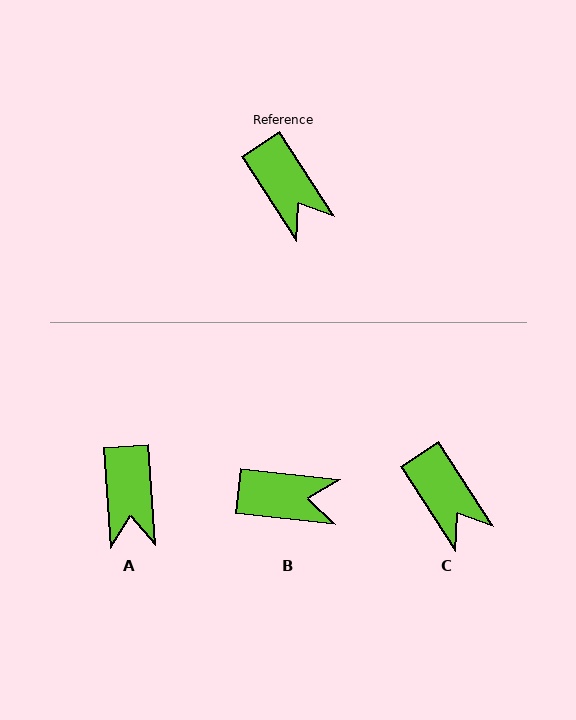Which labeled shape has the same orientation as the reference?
C.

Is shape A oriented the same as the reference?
No, it is off by about 29 degrees.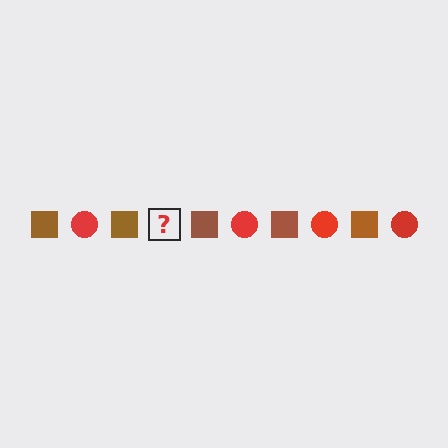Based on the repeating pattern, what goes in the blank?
The blank should be a red circle.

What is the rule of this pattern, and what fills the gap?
The rule is that the pattern alternates between brown square and red circle. The gap should be filled with a red circle.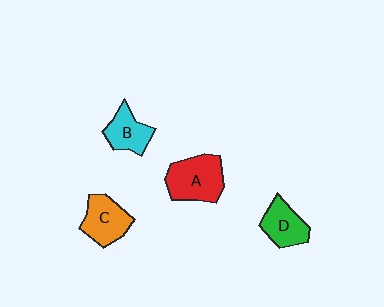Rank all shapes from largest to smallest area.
From largest to smallest: A (red), C (orange), D (green), B (cyan).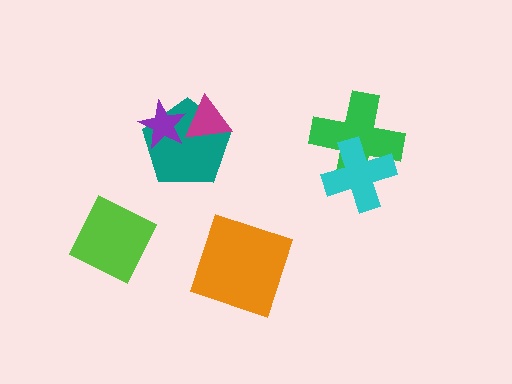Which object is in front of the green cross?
The cyan cross is in front of the green cross.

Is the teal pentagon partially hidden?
Yes, it is partially covered by another shape.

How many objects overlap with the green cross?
1 object overlaps with the green cross.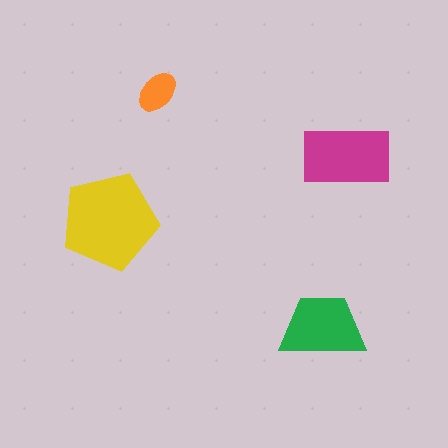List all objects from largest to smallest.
The yellow pentagon, the magenta rectangle, the green trapezoid, the orange ellipse.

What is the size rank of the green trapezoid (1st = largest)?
3rd.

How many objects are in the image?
There are 4 objects in the image.